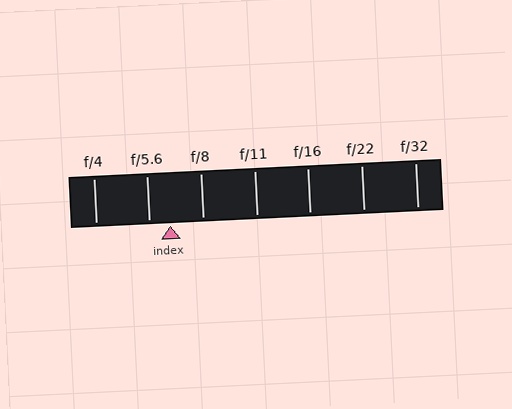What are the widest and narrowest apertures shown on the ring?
The widest aperture shown is f/4 and the narrowest is f/32.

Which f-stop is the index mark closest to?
The index mark is closest to f/5.6.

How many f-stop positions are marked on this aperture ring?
There are 7 f-stop positions marked.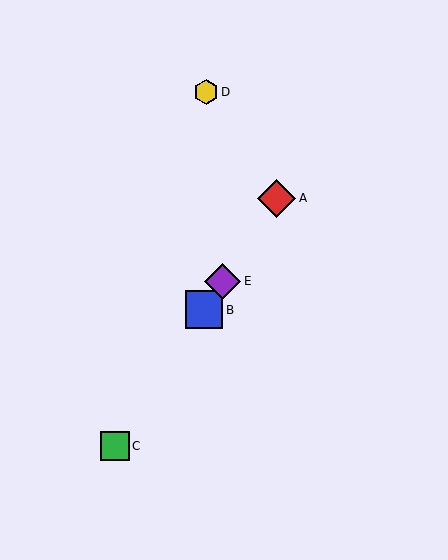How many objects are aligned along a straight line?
4 objects (A, B, C, E) are aligned along a straight line.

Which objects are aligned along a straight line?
Objects A, B, C, E are aligned along a straight line.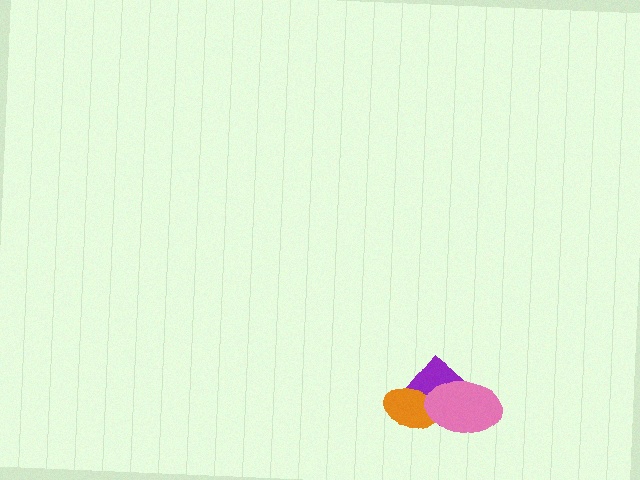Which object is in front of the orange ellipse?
The pink ellipse is in front of the orange ellipse.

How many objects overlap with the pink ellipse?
2 objects overlap with the pink ellipse.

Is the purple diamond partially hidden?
Yes, it is partially covered by another shape.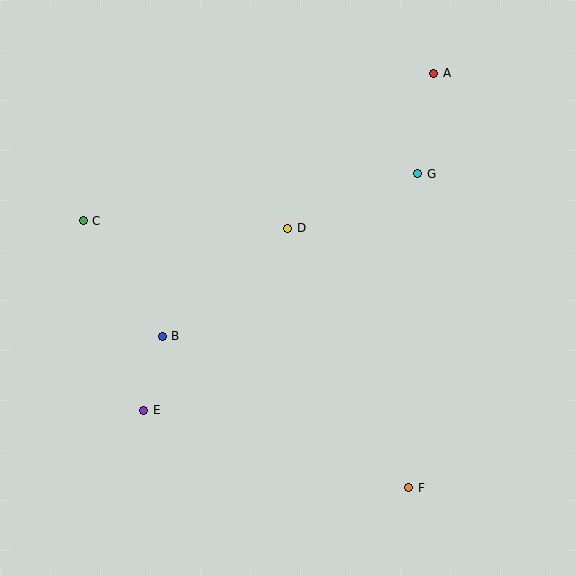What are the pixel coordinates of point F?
Point F is at (409, 488).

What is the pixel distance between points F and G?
The distance between F and G is 314 pixels.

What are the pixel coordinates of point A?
Point A is at (434, 73).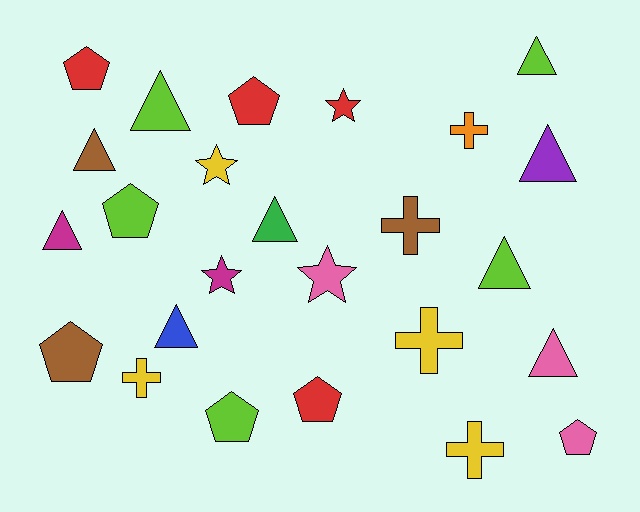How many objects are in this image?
There are 25 objects.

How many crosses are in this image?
There are 5 crosses.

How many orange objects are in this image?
There is 1 orange object.